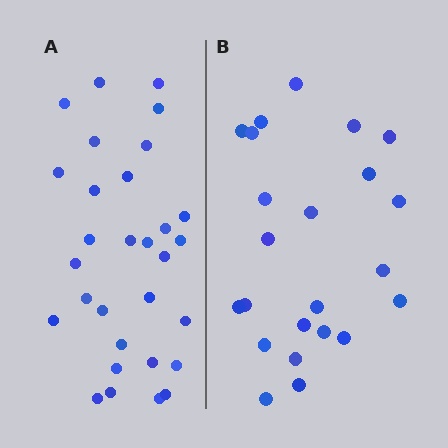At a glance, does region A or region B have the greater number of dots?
Region A (the left region) has more dots.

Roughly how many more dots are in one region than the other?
Region A has roughly 8 or so more dots than region B.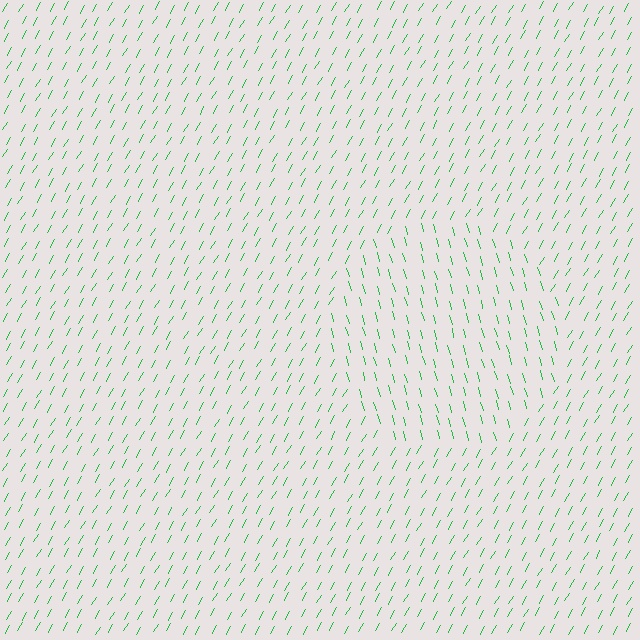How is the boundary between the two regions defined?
The boundary is defined purely by a change in line orientation (approximately 45 degrees difference). All lines are the same color and thickness.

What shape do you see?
I see a circle.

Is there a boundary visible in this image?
Yes, there is a texture boundary formed by a change in line orientation.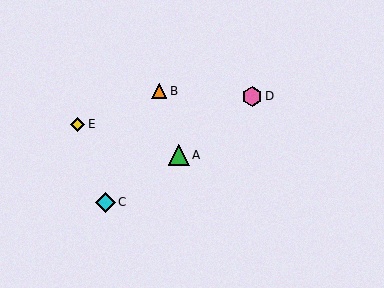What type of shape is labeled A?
Shape A is a green triangle.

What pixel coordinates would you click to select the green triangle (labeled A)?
Click at (179, 155) to select the green triangle A.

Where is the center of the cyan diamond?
The center of the cyan diamond is at (105, 202).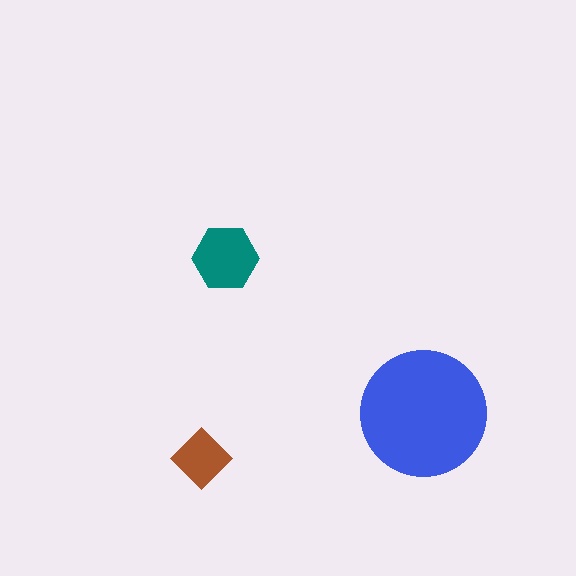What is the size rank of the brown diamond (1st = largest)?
3rd.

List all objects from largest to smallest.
The blue circle, the teal hexagon, the brown diamond.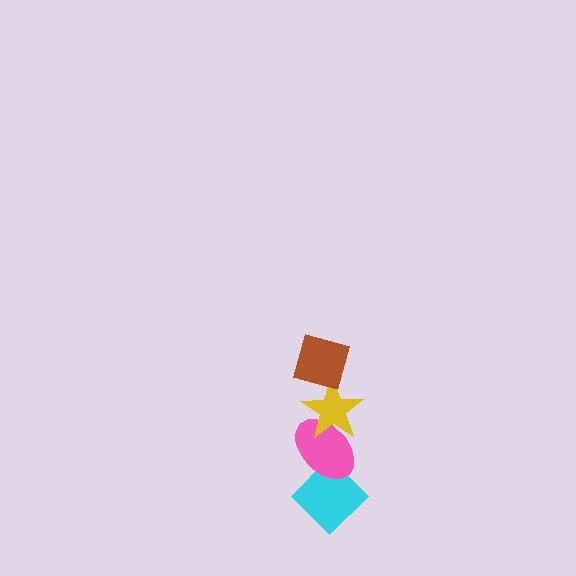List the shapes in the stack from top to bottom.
From top to bottom: the brown diamond, the yellow star, the pink ellipse, the cyan diamond.